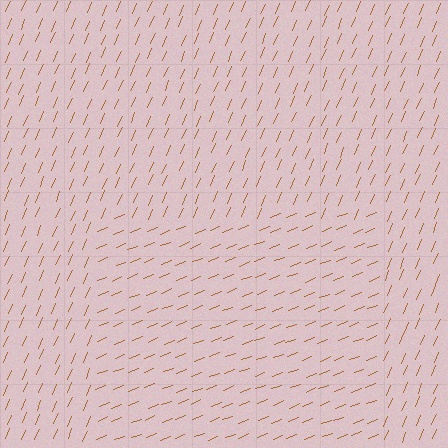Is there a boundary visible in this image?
Yes, there is a texture boundary formed by a change in line orientation.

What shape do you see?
I see a rectangle.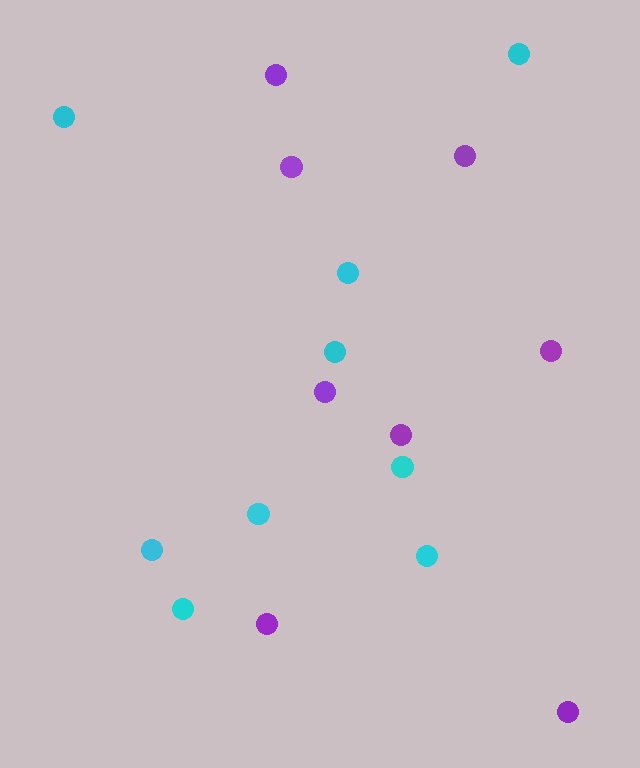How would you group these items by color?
There are 2 groups: one group of cyan circles (9) and one group of purple circles (8).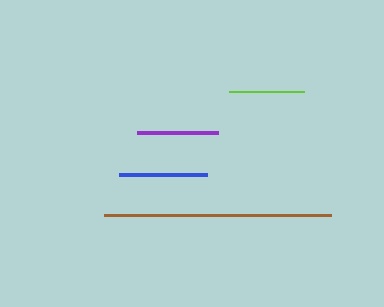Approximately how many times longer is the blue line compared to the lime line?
The blue line is approximately 1.2 times the length of the lime line.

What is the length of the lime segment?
The lime segment is approximately 75 pixels long.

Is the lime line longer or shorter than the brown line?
The brown line is longer than the lime line.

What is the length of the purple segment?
The purple segment is approximately 81 pixels long.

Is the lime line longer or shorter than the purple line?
The purple line is longer than the lime line.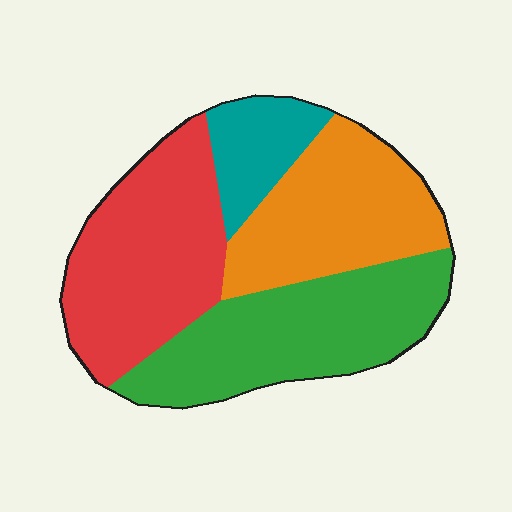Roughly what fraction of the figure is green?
Green takes up about one third (1/3) of the figure.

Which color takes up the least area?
Teal, at roughly 10%.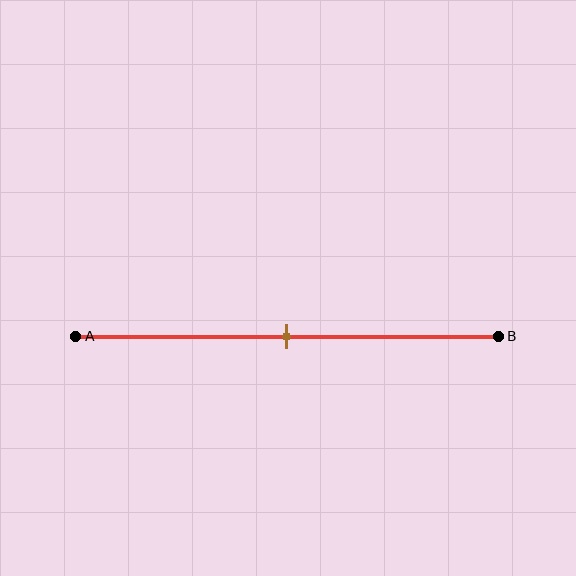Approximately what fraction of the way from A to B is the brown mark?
The brown mark is approximately 50% of the way from A to B.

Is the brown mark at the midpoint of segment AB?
Yes, the mark is approximately at the midpoint.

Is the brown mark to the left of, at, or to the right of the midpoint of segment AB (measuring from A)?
The brown mark is approximately at the midpoint of segment AB.